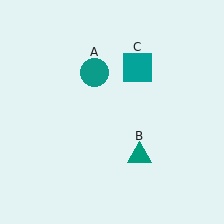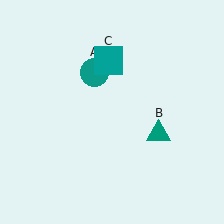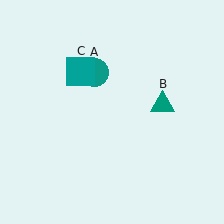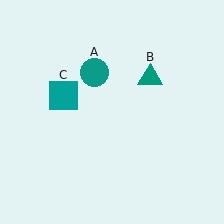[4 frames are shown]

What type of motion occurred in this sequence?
The teal triangle (object B), teal square (object C) rotated counterclockwise around the center of the scene.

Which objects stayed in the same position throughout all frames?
Teal circle (object A) remained stationary.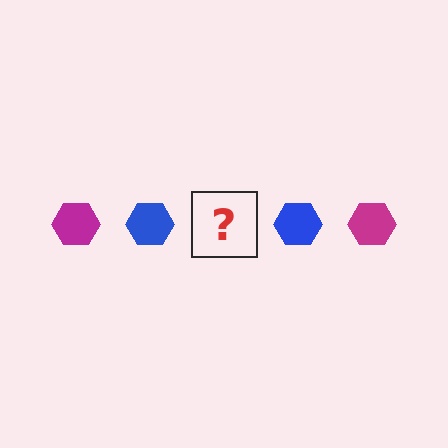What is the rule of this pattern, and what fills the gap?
The rule is that the pattern cycles through magenta, blue hexagons. The gap should be filled with a magenta hexagon.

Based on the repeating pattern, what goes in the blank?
The blank should be a magenta hexagon.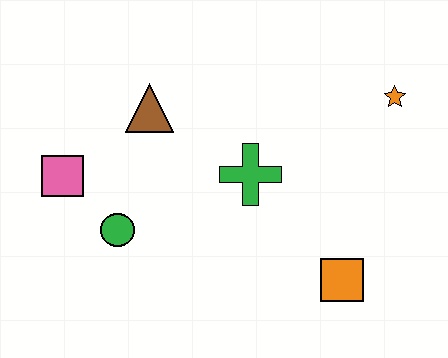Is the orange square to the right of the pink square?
Yes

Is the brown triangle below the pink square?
No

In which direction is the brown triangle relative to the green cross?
The brown triangle is to the left of the green cross.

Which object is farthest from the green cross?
The pink square is farthest from the green cross.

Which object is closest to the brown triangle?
The pink square is closest to the brown triangle.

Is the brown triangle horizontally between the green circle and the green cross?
Yes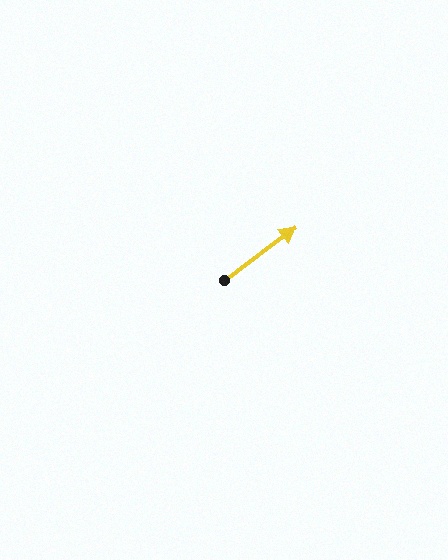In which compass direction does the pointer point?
Northeast.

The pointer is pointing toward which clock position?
Roughly 2 o'clock.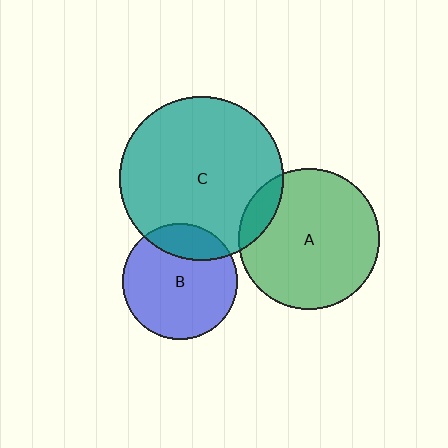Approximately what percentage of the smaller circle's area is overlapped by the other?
Approximately 20%.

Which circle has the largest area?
Circle C (teal).